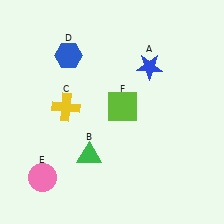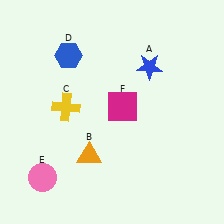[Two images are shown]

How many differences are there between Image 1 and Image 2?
There are 2 differences between the two images.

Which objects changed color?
B changed from green to orange. F changed from lime to magenta.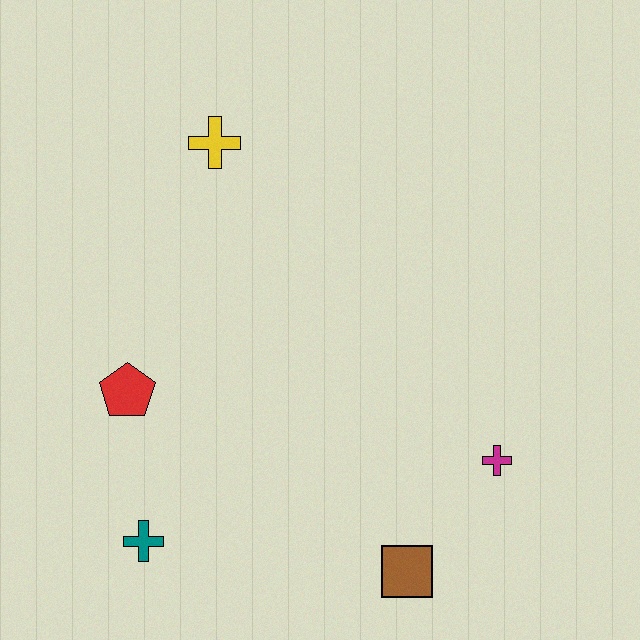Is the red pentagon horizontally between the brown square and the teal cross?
No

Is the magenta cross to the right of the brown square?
Yes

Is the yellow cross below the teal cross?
No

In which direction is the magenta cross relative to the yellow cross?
The magenta cross is below the yellow cross.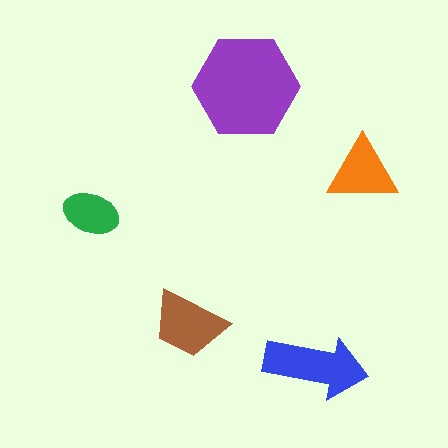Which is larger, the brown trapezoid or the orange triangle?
The brown trapezoid.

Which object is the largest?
The purple hexagon.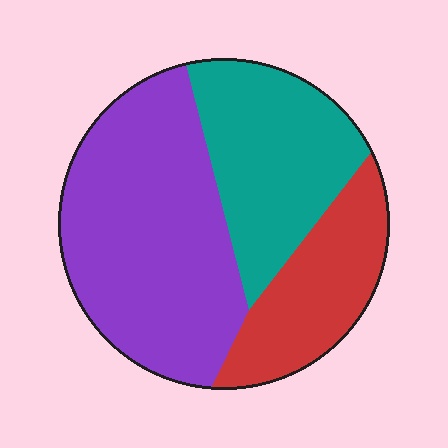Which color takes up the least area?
Red, at roughly 20%.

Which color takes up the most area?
Purple, at roughly 50%.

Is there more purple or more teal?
Purple.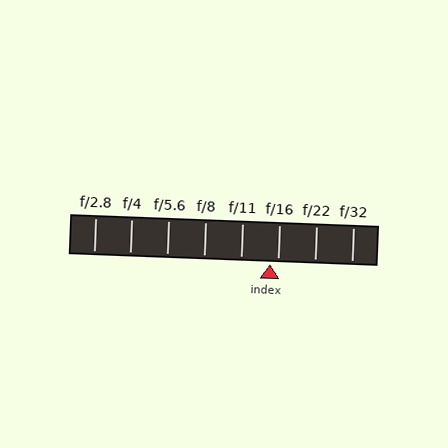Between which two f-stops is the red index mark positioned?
The index mark is between f/11 and f/16.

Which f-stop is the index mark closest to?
The index mark is closest to f/16.